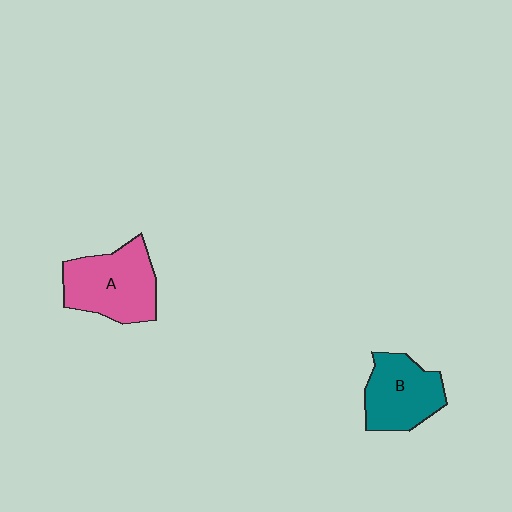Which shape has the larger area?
Shape A (pink).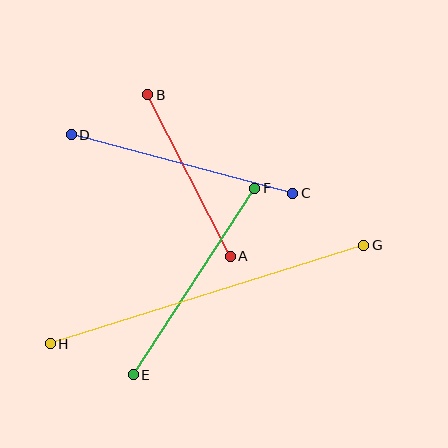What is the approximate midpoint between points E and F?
The midpoint is at approximately (194, 282) pixels.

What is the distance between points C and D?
The distance is approximately 229 pixels.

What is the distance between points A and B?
The distance is approximately 181 pixels.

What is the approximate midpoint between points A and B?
The midpoint is at approximately (189, 176) pixels.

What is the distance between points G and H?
The distance is approximately 329 pixels.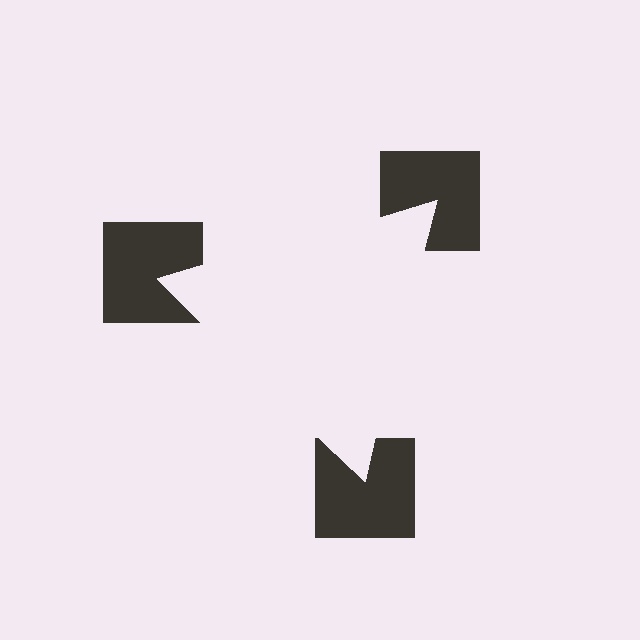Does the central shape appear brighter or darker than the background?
It typically appears slightly brighter than the background, even though no actual brightness change is drawn.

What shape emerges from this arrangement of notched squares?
An illusory triangle — its edges are inferred from the aligned wedge cuts in the notched squares, not physically drawn.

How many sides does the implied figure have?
3 sides.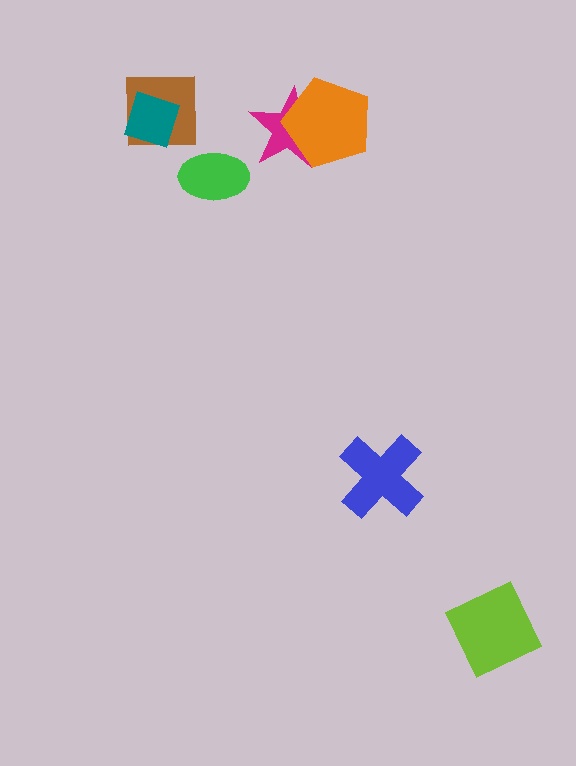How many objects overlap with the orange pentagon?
1 object overlaps with the orange pentagon.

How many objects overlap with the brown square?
1 object overlaps with the brown square.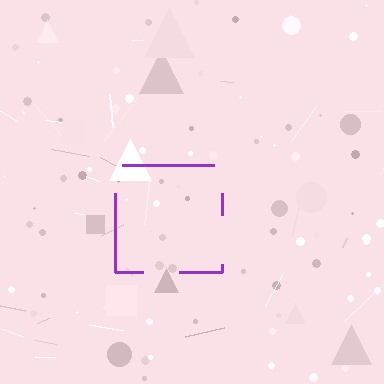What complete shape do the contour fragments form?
The contour fragments form a square.